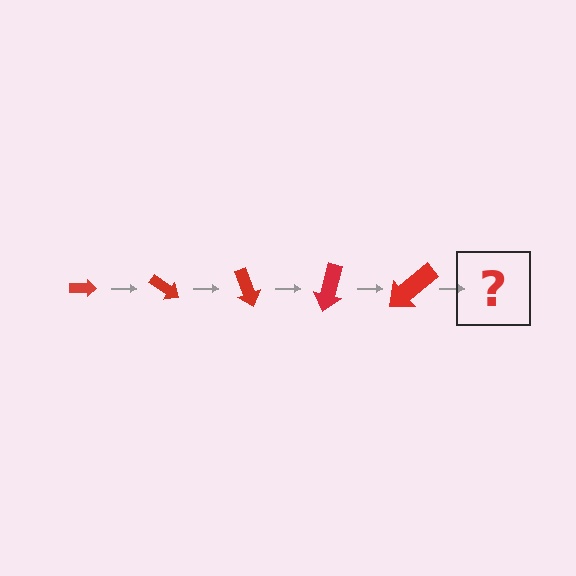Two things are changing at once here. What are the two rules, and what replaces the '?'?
The two rules are that the arrow grows larger each step and it rotates 35 degrees each step. The '?' should be an arrow, larger than the previous one and rotated 175 degrees from the start.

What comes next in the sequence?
The next element should be an arrow, larger than the previous one and rotated 175 degrees from the start.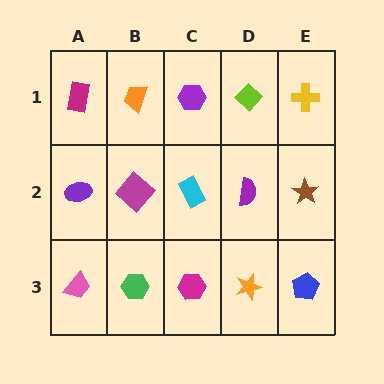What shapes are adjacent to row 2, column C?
A purple hexagon (row 1, column C), a magenta hexagon (row 3, column C), a magenta diamond (row 2, column B), a purple semicircle (row 2, column D).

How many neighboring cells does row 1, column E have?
2.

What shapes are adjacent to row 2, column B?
An orange trapezoid (row 1, column B), a green hexagon (row 3, column B), a purple ellipse (row 2, column A), a cyan rectangle (row 2, column C).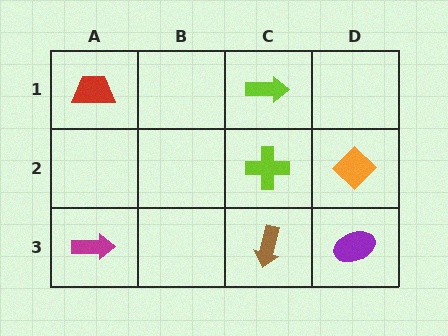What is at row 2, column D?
An orange diamond.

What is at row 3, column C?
A brown arrow.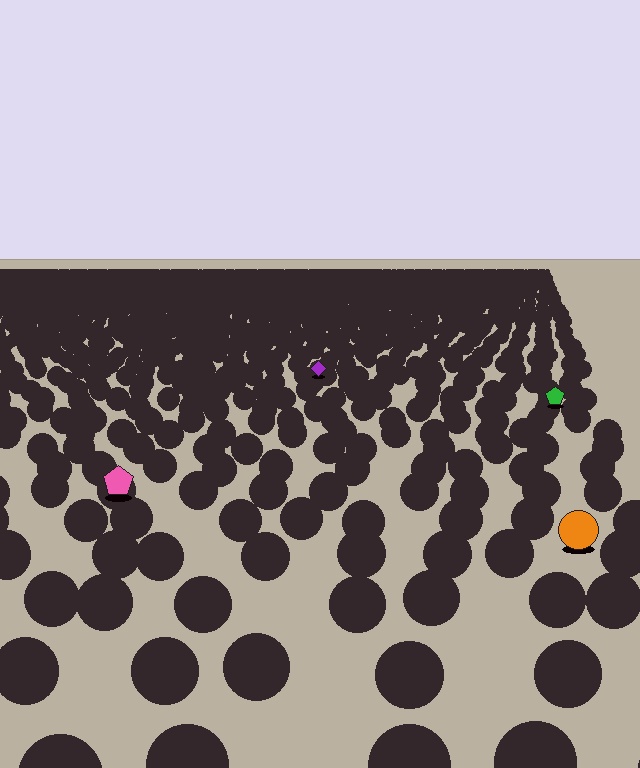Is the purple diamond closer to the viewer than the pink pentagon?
No. The pink pentagon is closer — you can tell from the texture gradient: the ground texture is coarser near it.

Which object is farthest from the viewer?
The purple diamond is farthest from the viewer. It appears smaller and the ground texture around it is denser.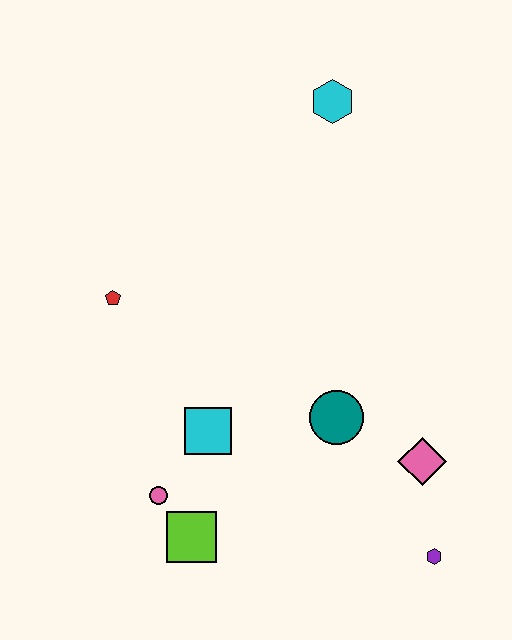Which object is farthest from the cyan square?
The cyan hexagon is farthest from the cyan square.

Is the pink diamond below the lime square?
No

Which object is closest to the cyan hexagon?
The red pentagon is closest to the cyan hexagon.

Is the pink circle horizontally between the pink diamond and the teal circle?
No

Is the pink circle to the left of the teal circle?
Yes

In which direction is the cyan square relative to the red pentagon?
The cyan square is below the red pentagon.